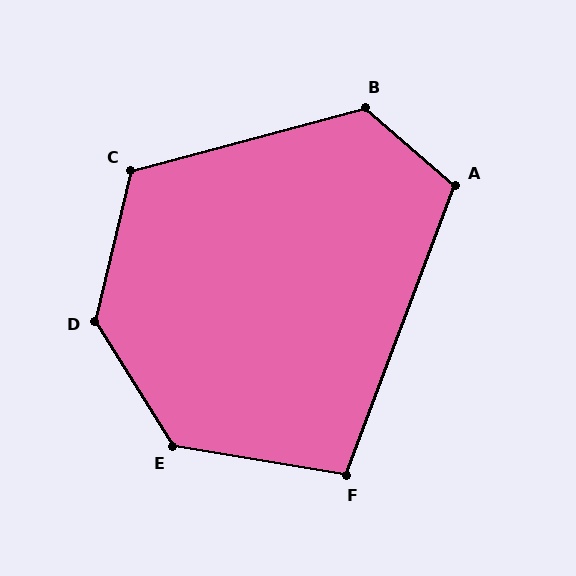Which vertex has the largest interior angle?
D, at approximately 135 degrees.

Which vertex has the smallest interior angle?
F, at approximately 101 degrees.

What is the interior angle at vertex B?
Approximately 124 degrees (obtuse).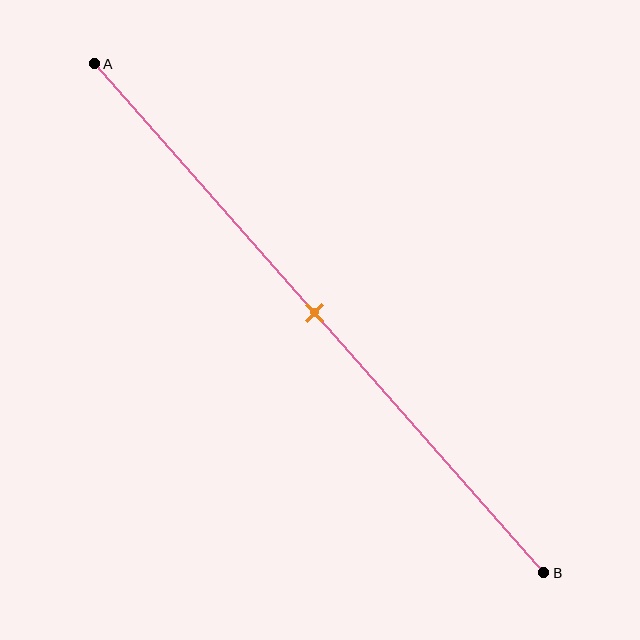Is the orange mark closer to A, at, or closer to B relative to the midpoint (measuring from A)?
The orange mark is approximately at the midpoint of segment AB.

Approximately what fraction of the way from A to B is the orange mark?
The orange mark is approximately 50% of the way from A to B.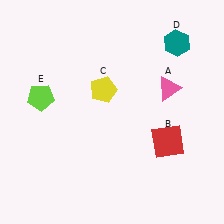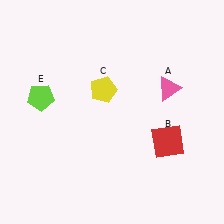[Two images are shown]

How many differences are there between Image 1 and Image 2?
There is 1 difference between the two images.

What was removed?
The teal hexagon (D) was removed in Image 2.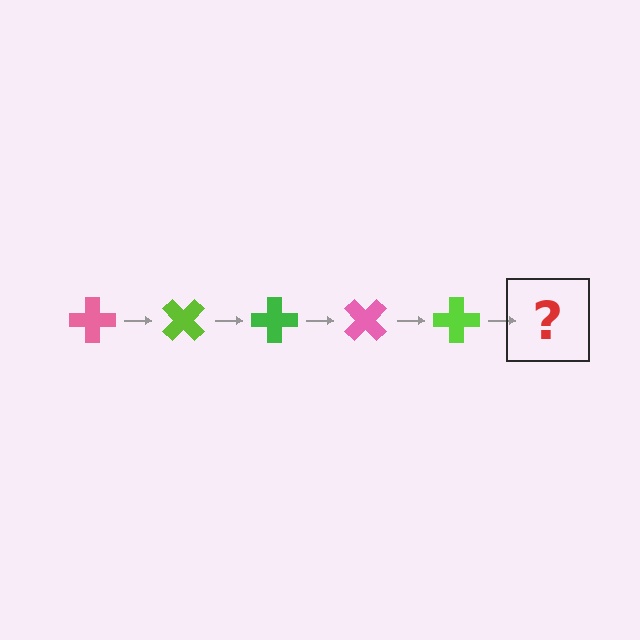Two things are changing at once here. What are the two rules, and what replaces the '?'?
The two rules are that it rotates 45 degrees each step and the color cycles through pink, lime, and green. The '?' should be a green cross, rotated 225 degrees from the start.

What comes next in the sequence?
The next element should be a green cross, rotated 225 degrees from the start.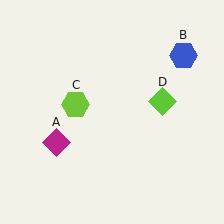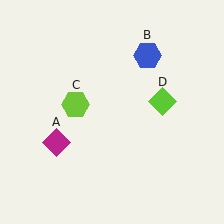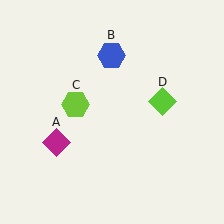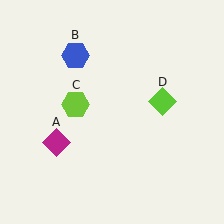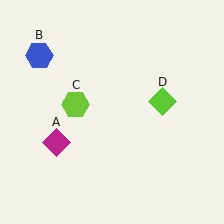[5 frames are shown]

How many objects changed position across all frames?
1 object changed position: blue hexagon (object B).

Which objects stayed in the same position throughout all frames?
Magenta diamond (object A) and lime hexagon (object C) and lime diamond (object D) remained stationary.